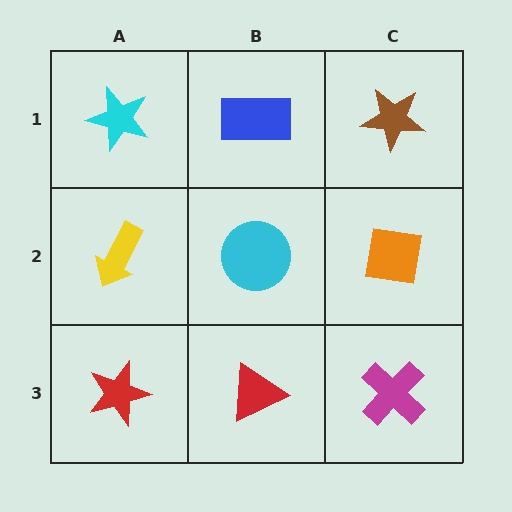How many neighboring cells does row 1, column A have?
2.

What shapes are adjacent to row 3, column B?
A cyan circle (row 2, column B), a red star (row 3, column A), a magenta cross (row 3, column C).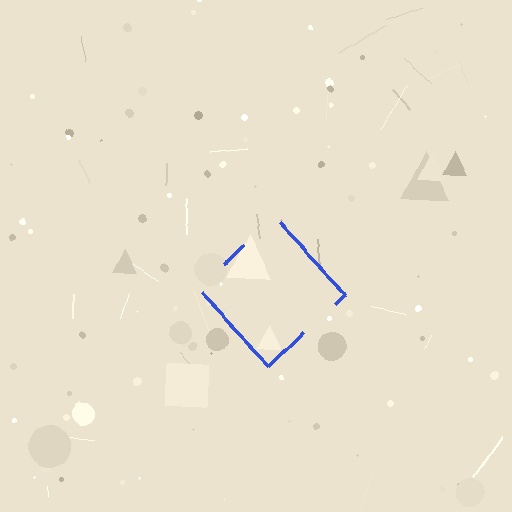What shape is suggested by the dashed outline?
The dashed outline suggests a diamond.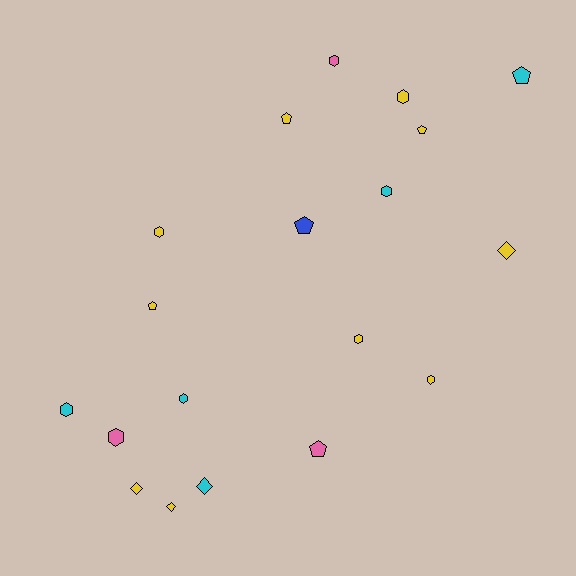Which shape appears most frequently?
Hexagon, with 9 objects.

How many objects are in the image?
There are 19 objects.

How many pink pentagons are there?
There is 1 pink pentagon.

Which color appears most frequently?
Yellow, with 10 objects.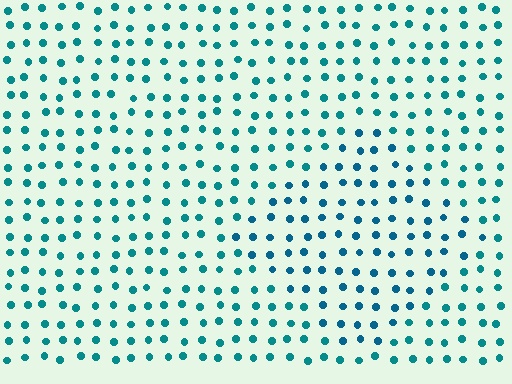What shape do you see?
I see a diamond.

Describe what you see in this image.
The image is filled with small teal elements in a uniform arrangement. A diamond-shaped region is visible where the elements are tinted to a slightly different hue, forming a subtle color boundary.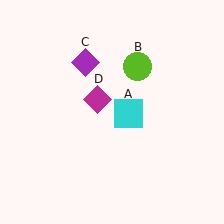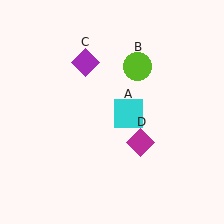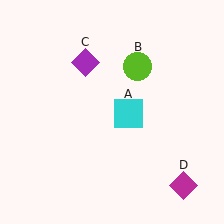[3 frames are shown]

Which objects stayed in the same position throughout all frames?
Cyan square (object A) and lime circle (object B) and purple diamond (object C) remained stationary.